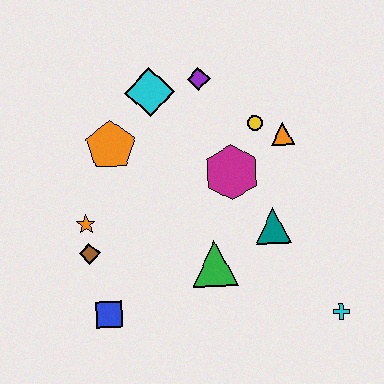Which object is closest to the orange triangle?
The yellow circle is closest to the orange triangle.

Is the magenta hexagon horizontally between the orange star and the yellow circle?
Yes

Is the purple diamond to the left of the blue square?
No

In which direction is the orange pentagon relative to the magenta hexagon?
The orange pentagon is to the left of the magenta hexagon.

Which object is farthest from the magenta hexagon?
The blue square is farthest from the magenta hexagon.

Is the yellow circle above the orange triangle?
Yes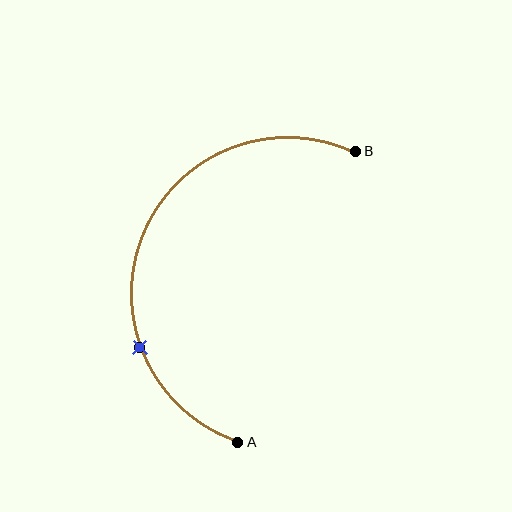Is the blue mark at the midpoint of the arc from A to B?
No. The blue mark lies on the arc but is closer to endpoint A. The arc midpoint would be at the point on the curve equidistant along the arc from both A and B.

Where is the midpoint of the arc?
The arc midpoint is the point on the curve farthest from the straight line joining A and B. It sits to the left of that line.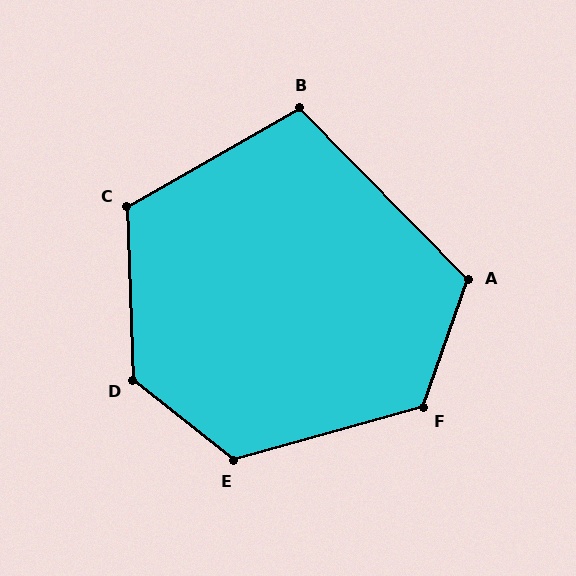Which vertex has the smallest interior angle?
B, at approximately 105 degrees.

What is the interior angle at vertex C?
Approximately 118 degrees (obtuse).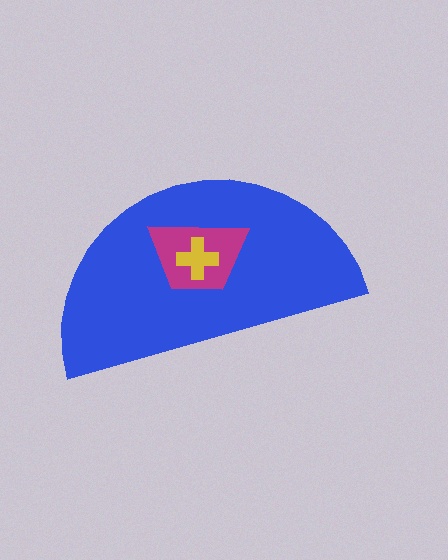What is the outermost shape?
The blue semicircle.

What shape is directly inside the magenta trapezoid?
The yellow cross.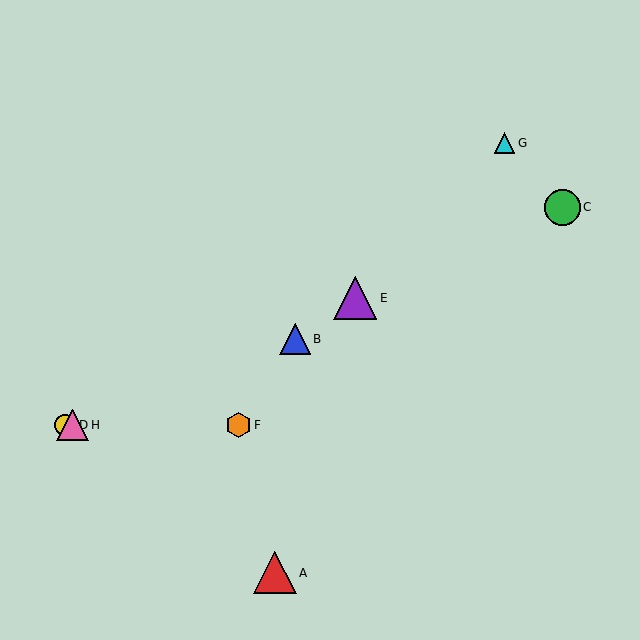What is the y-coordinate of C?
Object C is at y≈207.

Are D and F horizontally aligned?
Yes, both are at y≈425.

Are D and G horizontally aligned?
No, D is at y≈425 and G is at y≈143.